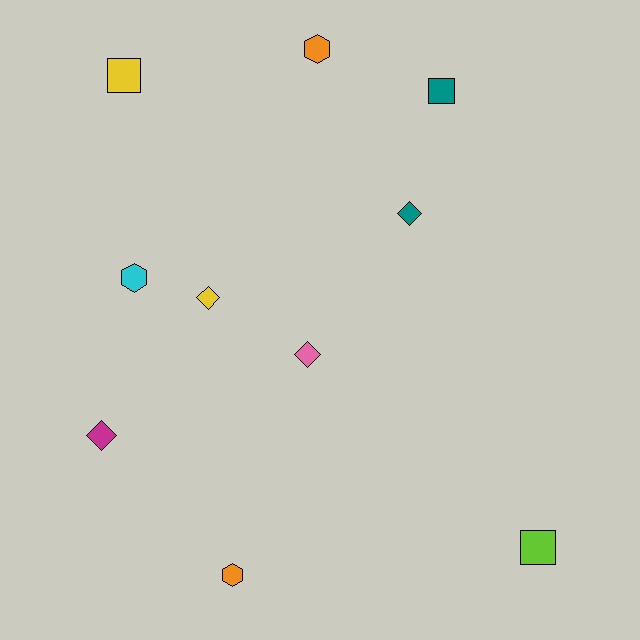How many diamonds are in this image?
There are 4 diamonds.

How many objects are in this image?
There are 10 objects.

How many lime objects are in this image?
There is 1 lime object.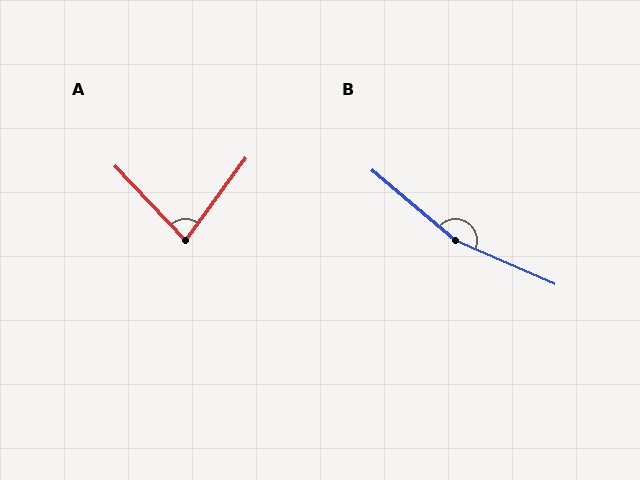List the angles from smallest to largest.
A (80°), B (164°).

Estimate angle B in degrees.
Approximately 164 degrees.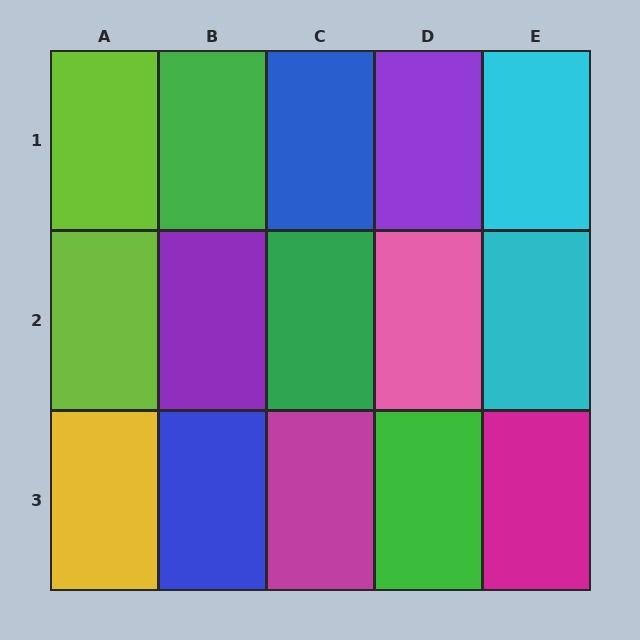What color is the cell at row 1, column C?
Blue.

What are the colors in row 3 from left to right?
Yellow, blue, magenta, green, magenta.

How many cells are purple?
2 cells are purple.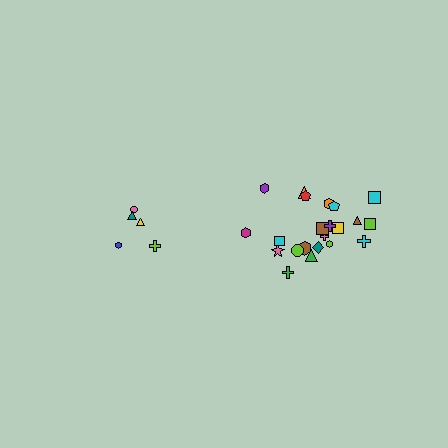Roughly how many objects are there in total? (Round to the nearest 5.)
Roughly 25 objects in total.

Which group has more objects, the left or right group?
The right group.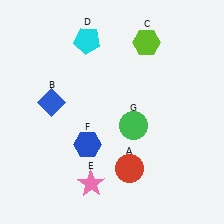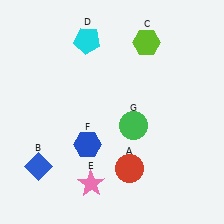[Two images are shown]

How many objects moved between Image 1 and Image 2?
1 object moved between the two images.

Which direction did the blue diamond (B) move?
The blue diamond (B) moved down.